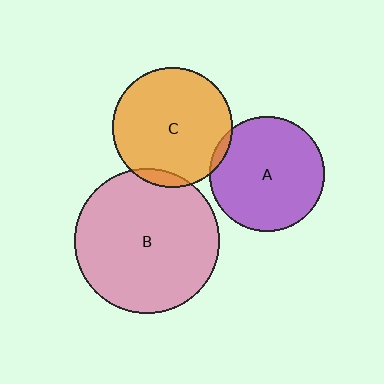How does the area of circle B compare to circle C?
Approximately 1.4 times.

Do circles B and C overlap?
Yes.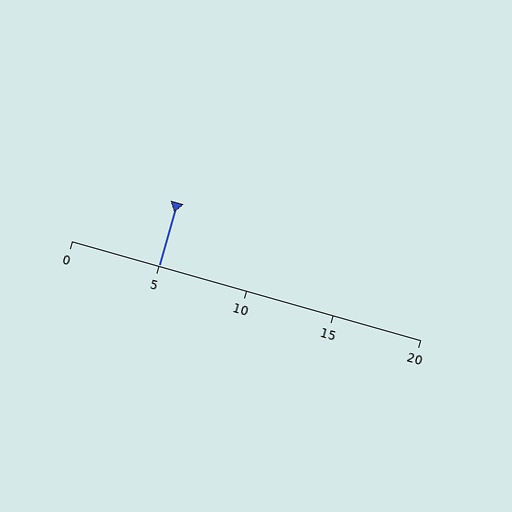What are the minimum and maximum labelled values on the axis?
The axis runs from 0 to 20.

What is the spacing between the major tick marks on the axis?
The major ticks are spaced 5 apart.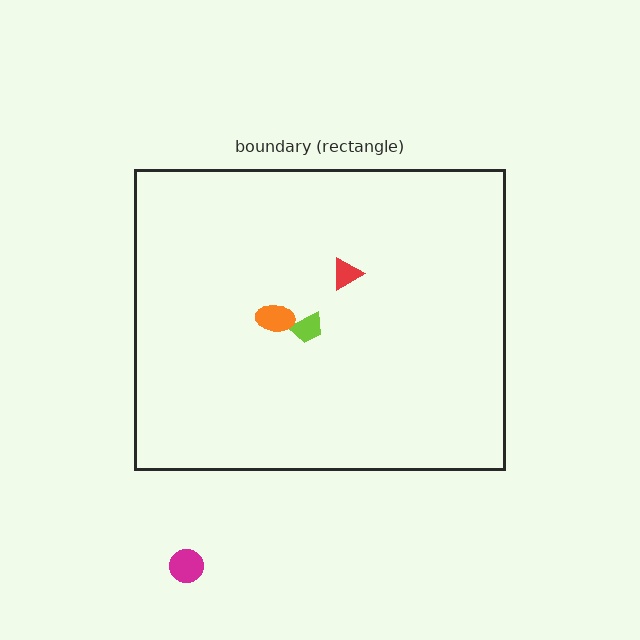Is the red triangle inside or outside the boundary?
Inside.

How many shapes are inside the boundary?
3 inside, 1 outside.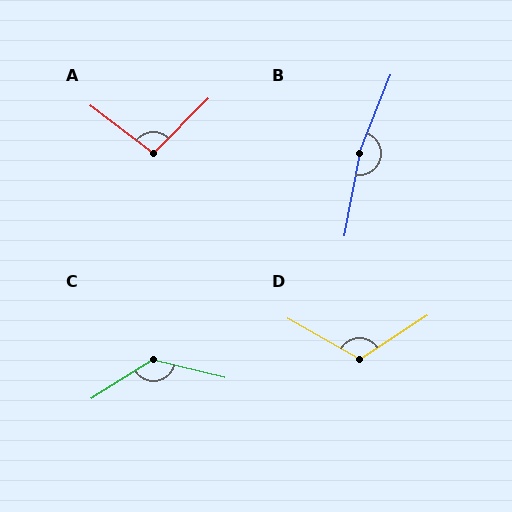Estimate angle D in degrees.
Approximately 117 degrees.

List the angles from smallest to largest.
A (98°), D (117°), C (134°), B (169°).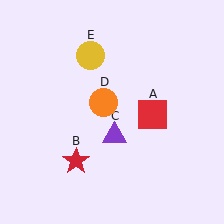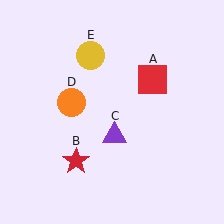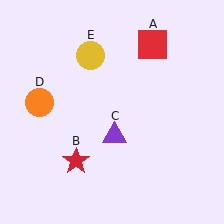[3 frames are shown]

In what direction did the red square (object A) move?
The red square (object A) moved up.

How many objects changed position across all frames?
2 objects changed position: red square (object A), orange circle (object D).